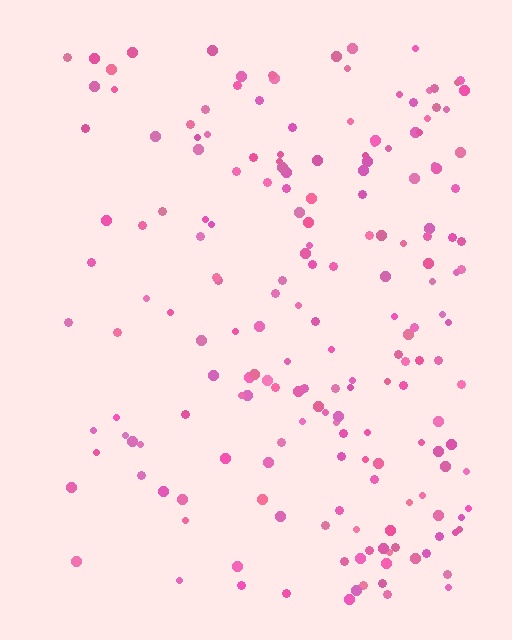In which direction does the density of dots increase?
From left to right, with the right side densest.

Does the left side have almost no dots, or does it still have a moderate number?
Still a moderate number, just noticeably fewer than the right.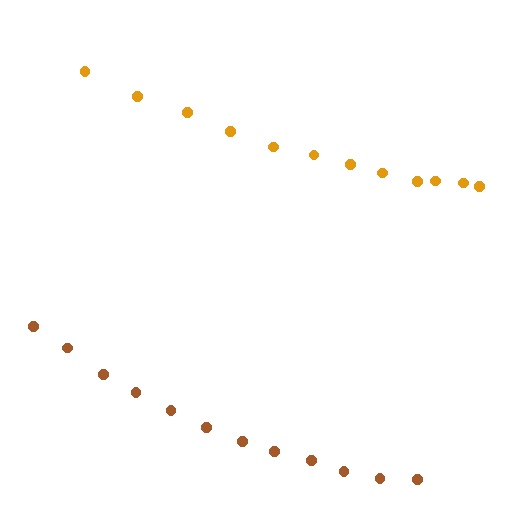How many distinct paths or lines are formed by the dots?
There are 2 distinct paths.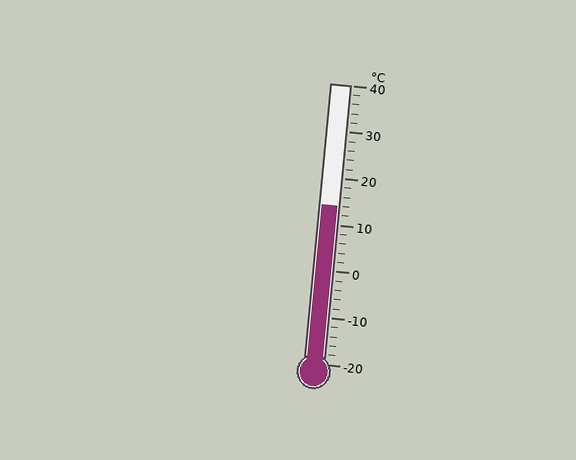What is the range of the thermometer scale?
The thermometer scale ranges from -20°C to 40°C.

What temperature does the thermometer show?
The thermometer shows approximately 14°C.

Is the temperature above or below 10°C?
The temperature is above 10°C.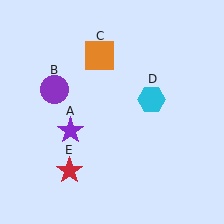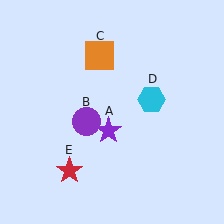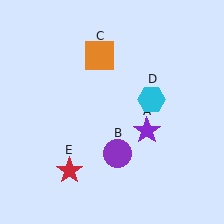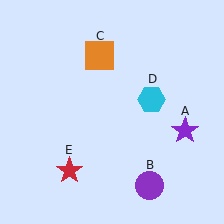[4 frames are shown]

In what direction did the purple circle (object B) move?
The purple circle (object B) moved down and to the right.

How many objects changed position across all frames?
2 objects changed position: purple star (object A), purple circle (object B).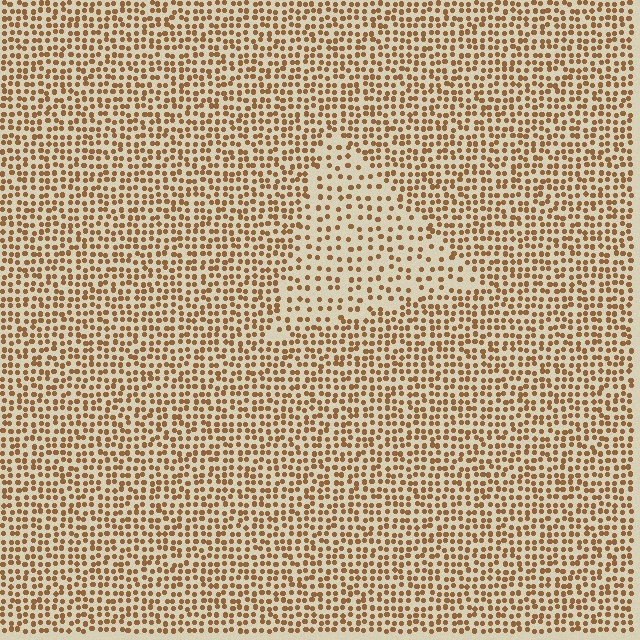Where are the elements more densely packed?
The elements are more densely packed outside the triangle boundary.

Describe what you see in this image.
The image contains small brown elements arranged at two different densities. A triangle-shaped region is visible where the elements are less densely packed than the surrounding area.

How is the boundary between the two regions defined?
The boundary is defined by a change in element density (approximately 1.9x ratio). All elements are the same color, size, and shape.